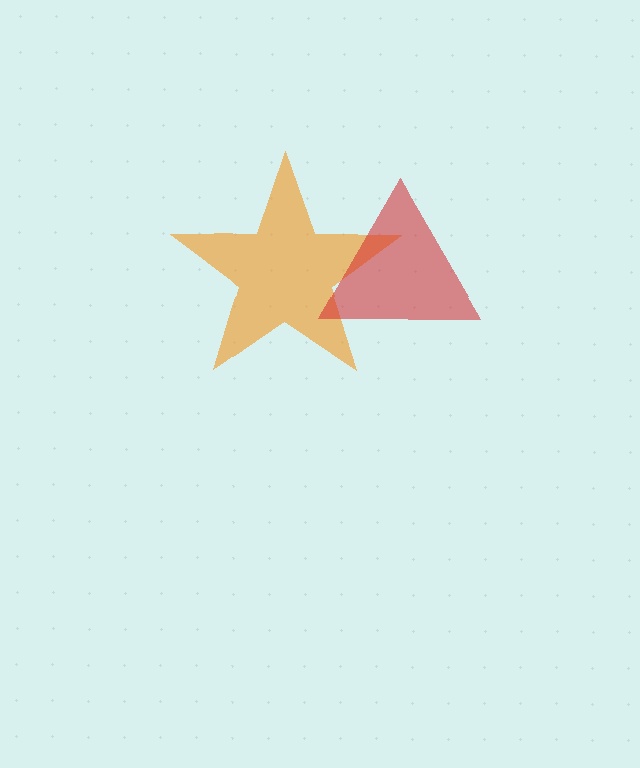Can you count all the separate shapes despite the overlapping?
Yes, there are 2 separate shapes.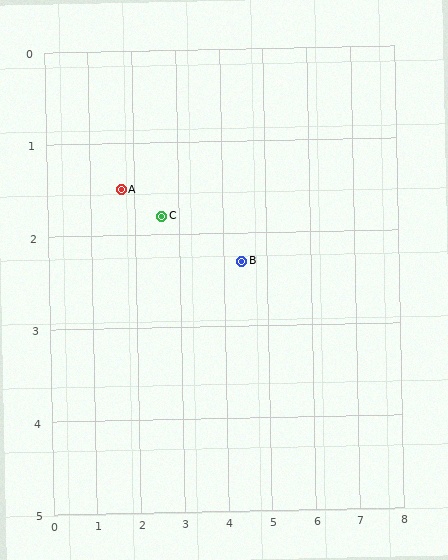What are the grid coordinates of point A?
Point A is at approximately (1.7, 1.5).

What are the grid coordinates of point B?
Point B is at approximately (4.4, 2.3).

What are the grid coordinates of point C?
Point C is at approximately (2.6, 1.8).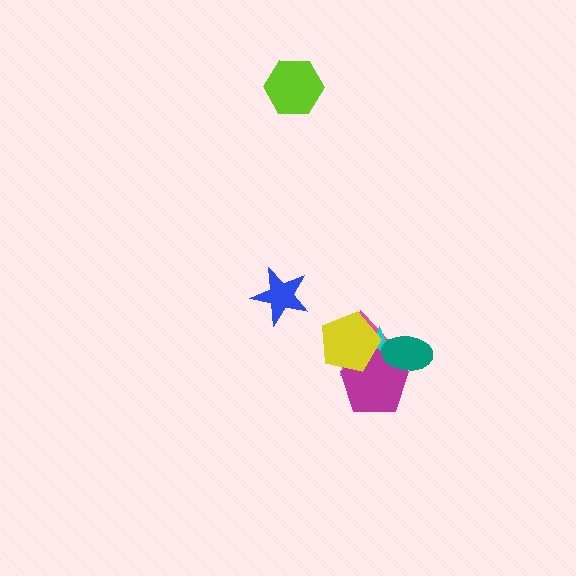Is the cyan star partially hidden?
Yes, it is partially covered by another shape.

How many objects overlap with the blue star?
0 objects overlap with the blue star.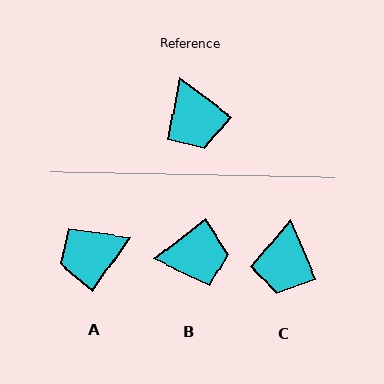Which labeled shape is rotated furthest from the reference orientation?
A, about 88 degrees away.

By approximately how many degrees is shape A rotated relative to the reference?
Approximately 88 degrees clockwise.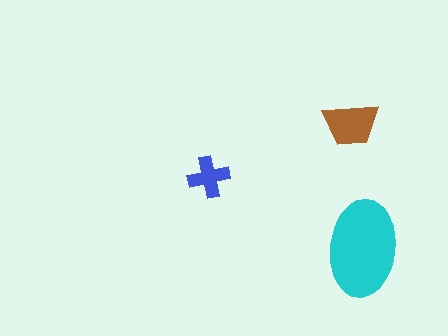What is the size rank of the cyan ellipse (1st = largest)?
1st.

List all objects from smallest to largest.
The blue cross, the brown trapezoid, the cyan ellipse.